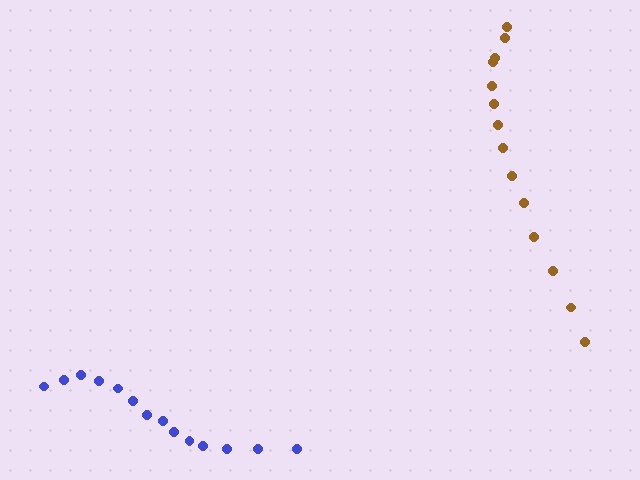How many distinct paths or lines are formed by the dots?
There are 2 distinct paths.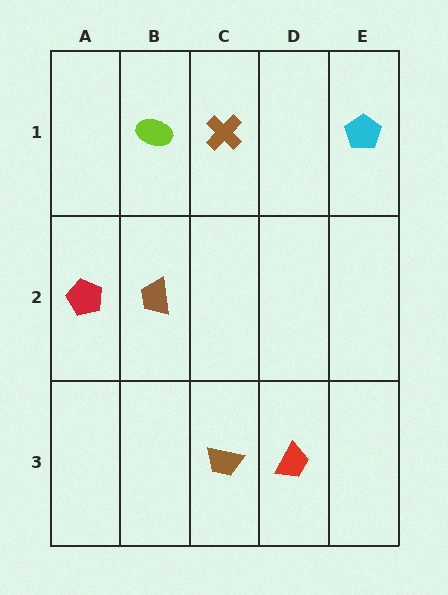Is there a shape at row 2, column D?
No, that cell is empty.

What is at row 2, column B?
A brown trapezoid.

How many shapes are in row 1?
3 shapes.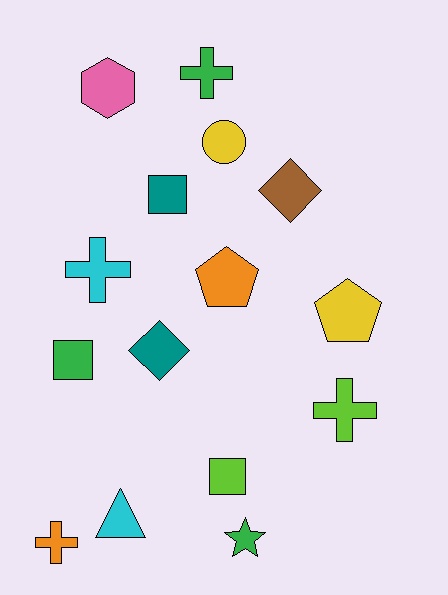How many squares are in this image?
There are 3 squares.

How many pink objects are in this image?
There is 1 pink object.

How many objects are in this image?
There are 15 objects.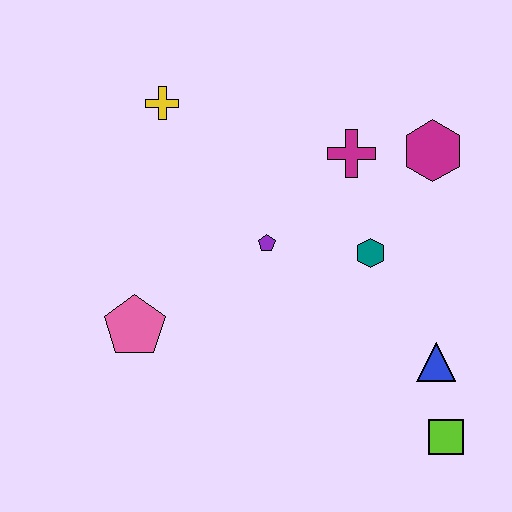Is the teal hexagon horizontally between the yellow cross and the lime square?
Yes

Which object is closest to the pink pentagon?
The purple pentagon is closest to the pink pentagon.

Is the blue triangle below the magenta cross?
Yes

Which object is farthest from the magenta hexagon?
The pink pentagon is farthest from the magenta hexagon.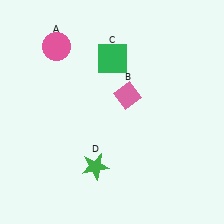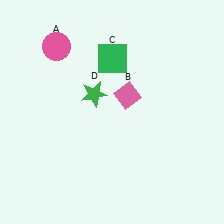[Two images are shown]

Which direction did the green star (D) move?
The green star (D) moved up.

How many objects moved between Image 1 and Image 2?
1 object moved between the two images.